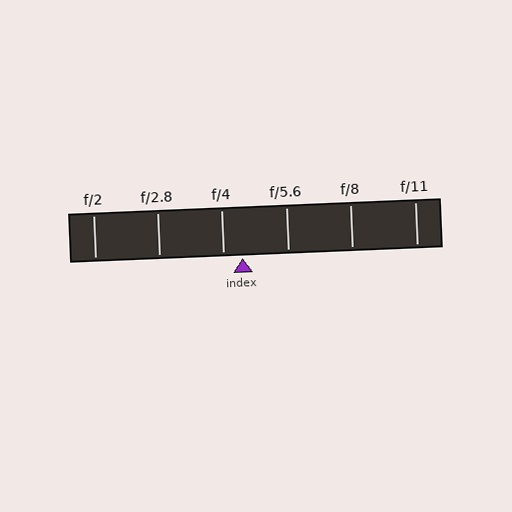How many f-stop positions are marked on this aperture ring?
There are 6 f-stop positions marked.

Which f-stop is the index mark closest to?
The index mark is closest to f/4.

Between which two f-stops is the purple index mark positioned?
The index mark is between f/4 and f/5.6.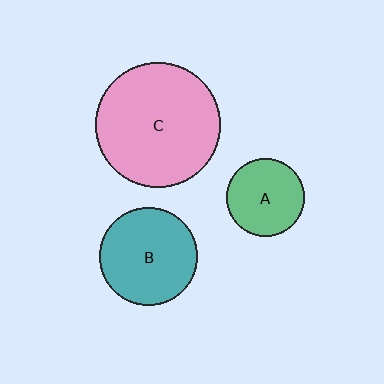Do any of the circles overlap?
No, none of the circles overlap.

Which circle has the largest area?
Circle C (pink).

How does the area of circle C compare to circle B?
Approximately 1.6 times.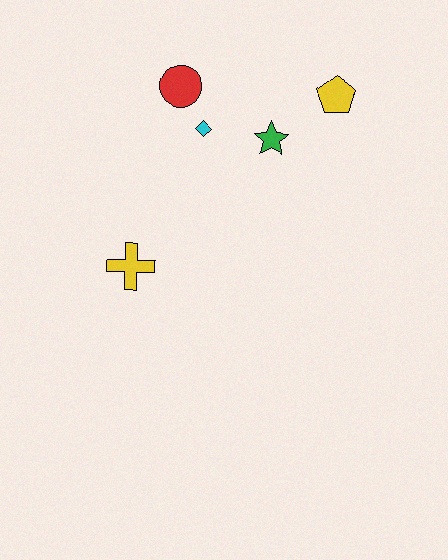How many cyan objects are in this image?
There is 1 cyan object.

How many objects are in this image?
There are 5 objects.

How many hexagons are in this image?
There are no hexagons.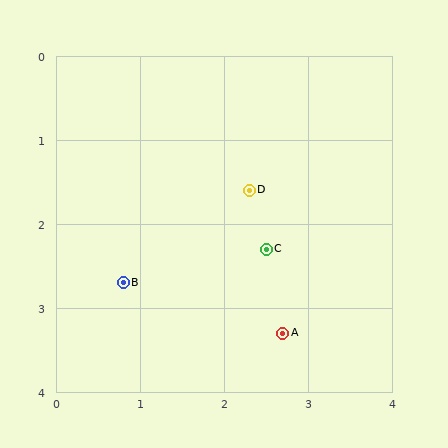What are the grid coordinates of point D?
Point D is at approximately (2.3, 1.6).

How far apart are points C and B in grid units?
Points C and B are about 1.7 grid units apart.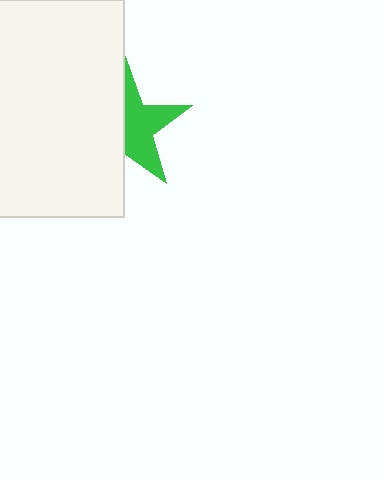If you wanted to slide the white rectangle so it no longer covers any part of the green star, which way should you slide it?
Slide it left — that is the most direct way to separate the two shapes.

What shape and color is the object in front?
The object in front is a white rectangle.